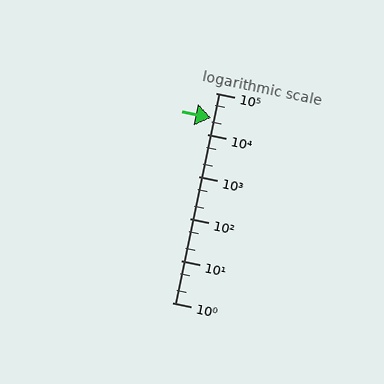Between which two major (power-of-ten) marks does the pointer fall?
The pointer is between 10000 and 100000.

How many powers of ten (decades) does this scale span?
The scale spans 5 decades, from 1 to 100000.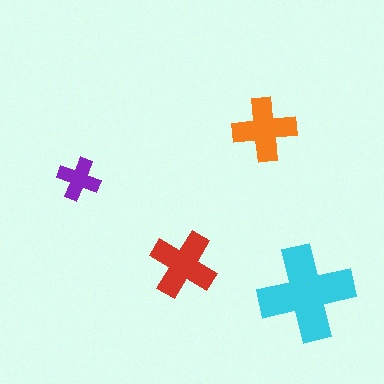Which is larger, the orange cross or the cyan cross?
The cyan one.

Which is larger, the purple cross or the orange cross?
The orange one.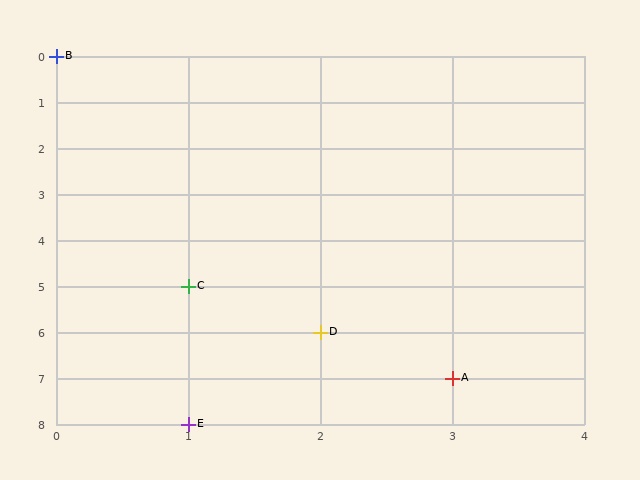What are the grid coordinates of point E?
Point E is at grid coordinates (1, 8).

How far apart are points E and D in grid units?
Points E and D are 1 column and 2 rows apart (about 2.2 grid units diagonally).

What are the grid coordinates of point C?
Point C is at grid coordinates (1, 5).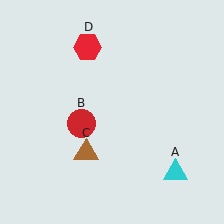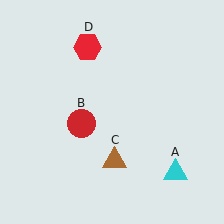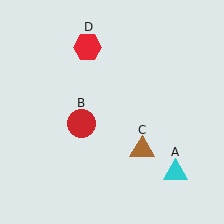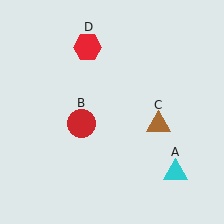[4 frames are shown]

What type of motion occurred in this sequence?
The brown triangle (object C) rotated counterclockwise around the center of the scene.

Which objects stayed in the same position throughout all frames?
Cyan triangle (object A) and red circle (object B) and red hexagon (object D) remained stationary.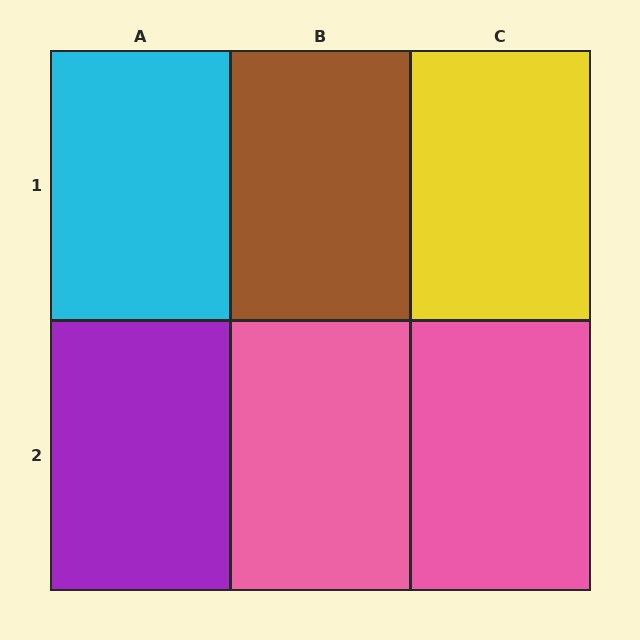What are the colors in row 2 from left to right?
Purple, pink, pink.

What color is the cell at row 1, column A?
Cyan.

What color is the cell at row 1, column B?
Brown.